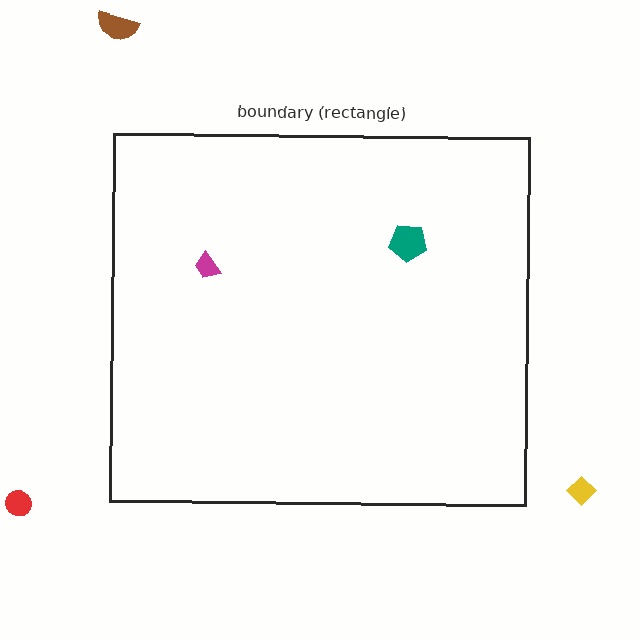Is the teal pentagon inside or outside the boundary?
Inside.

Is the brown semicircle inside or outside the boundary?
Outside.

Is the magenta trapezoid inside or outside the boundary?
Inside.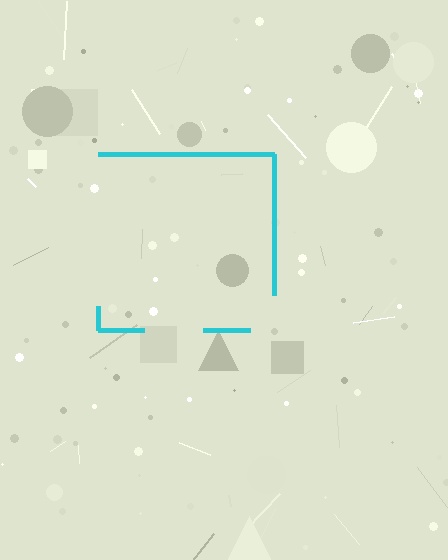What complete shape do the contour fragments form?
The contour fragments form a square.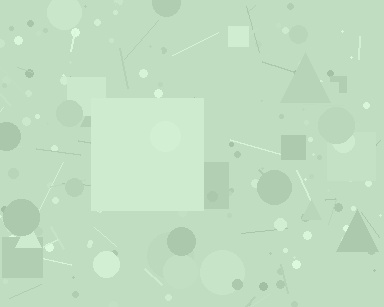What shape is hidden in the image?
A square is hidden in the image.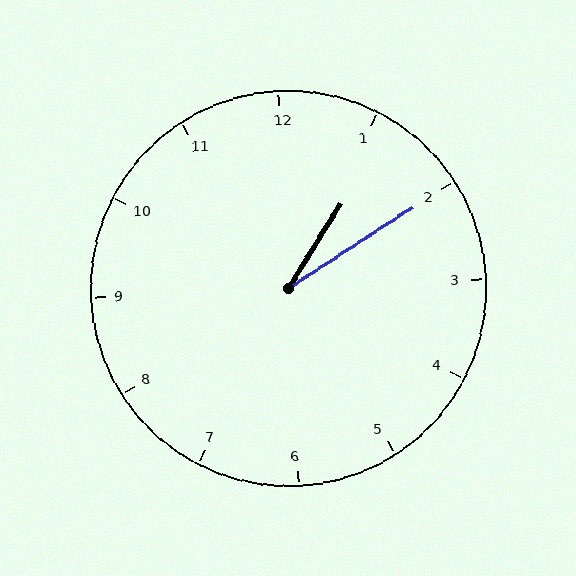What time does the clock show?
1:10.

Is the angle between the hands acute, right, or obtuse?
It is acute.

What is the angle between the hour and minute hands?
Approximately 25 degrees.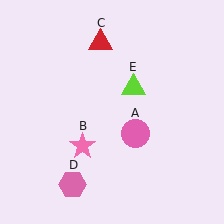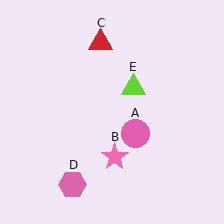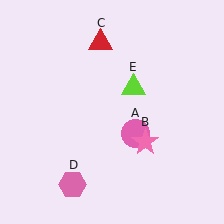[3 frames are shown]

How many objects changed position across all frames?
1 object changed position: pink star (object B).